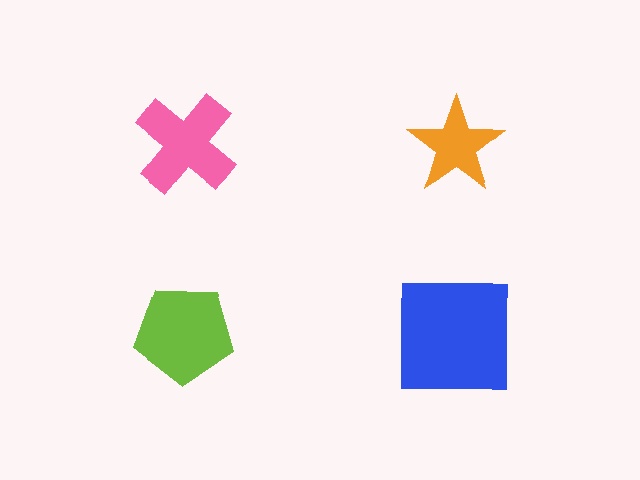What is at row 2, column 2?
A blue square.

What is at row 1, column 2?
An orange star.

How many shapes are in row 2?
2 shapes.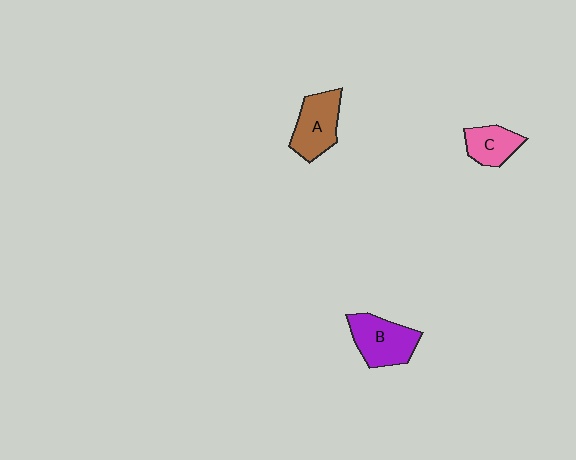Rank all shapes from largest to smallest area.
From largest to smallest: B (purple), A (brown), C (pink).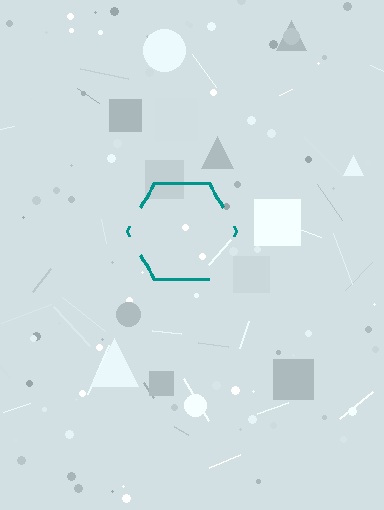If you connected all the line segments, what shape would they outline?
They would outline a hexagon.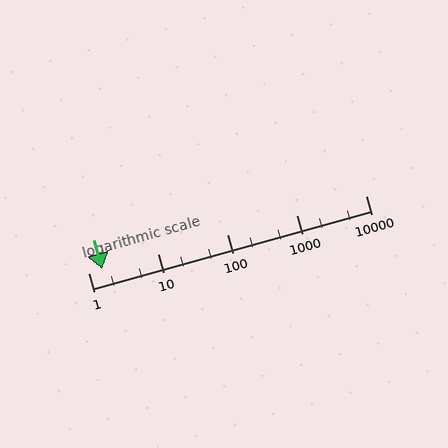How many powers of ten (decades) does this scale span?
The scale spans 4 decades, from 1 to 10000.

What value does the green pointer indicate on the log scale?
The pointer indicates approximately 1.6.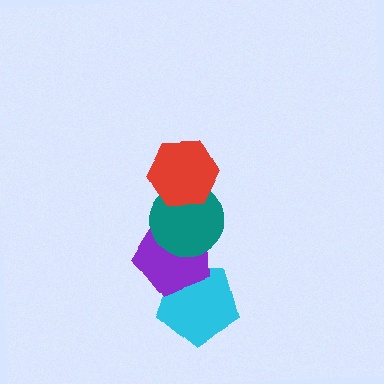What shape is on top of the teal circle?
The red hexagon is on top of the teal circle.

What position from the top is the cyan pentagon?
The cyan pentagon is 4th from the top.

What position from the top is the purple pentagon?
The purple pentagon is 3rd from the top.